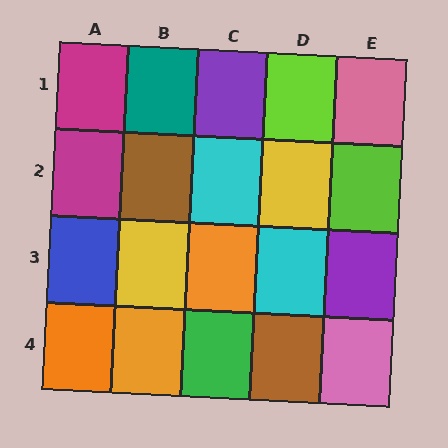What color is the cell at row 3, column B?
Yellow.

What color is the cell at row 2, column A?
Magenta.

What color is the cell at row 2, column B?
Brown.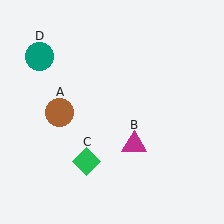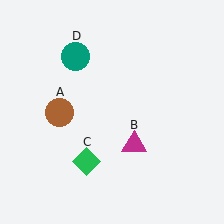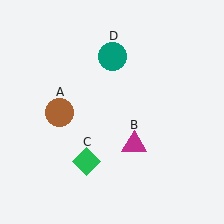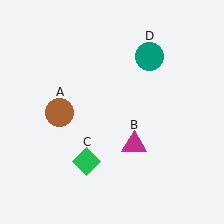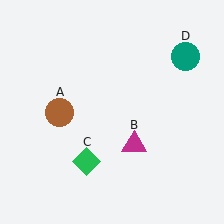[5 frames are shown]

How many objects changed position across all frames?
1 object changed position: teal circle (object D).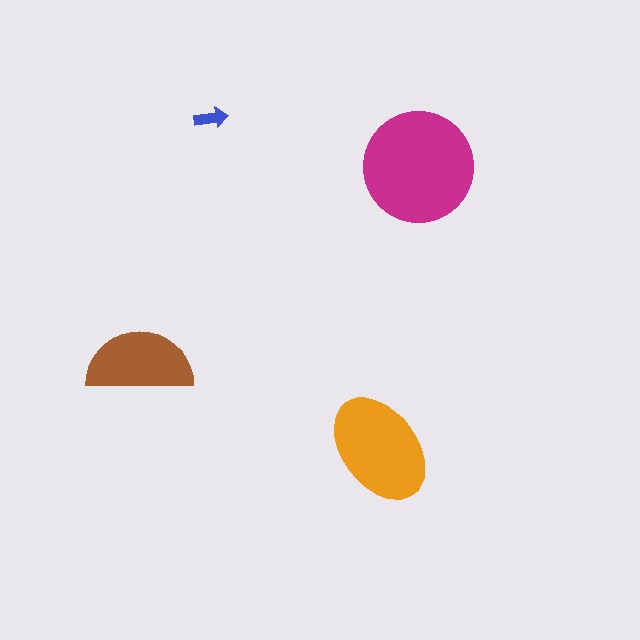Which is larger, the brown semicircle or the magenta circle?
The magenta circle.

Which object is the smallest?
The blue arrow.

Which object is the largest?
The magenta circle.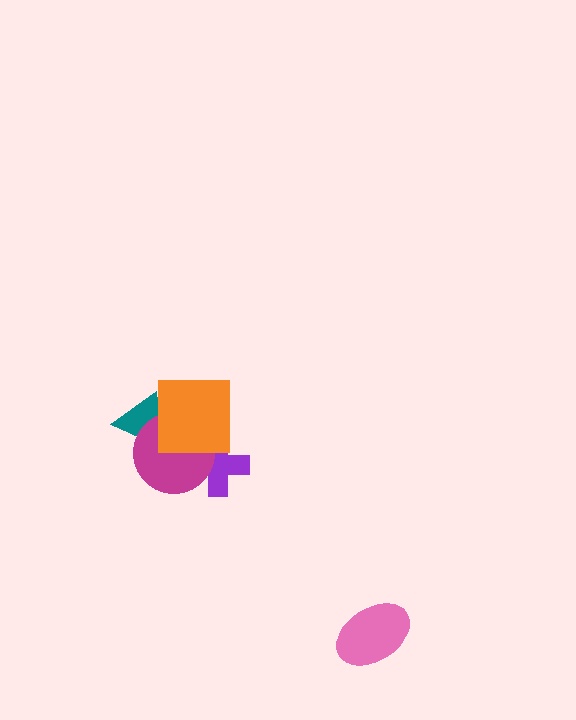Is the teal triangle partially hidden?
Yes, it is partially covered by another shape.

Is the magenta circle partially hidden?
Yes, it is partially covered by another shape.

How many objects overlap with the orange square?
3 objects overlap with the orange square.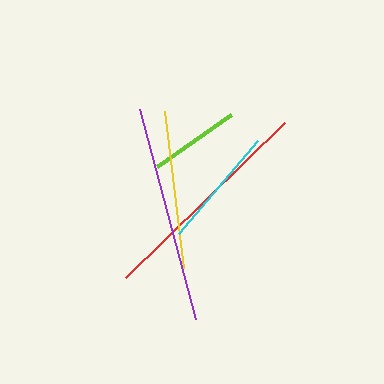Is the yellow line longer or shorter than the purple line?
The purple line is longer than the yellow line.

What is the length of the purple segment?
The purple segment is approximately 218 pixels long.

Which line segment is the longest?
The red line is the longest at approximately 223 pixels.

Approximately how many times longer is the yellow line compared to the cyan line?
The yellow line is approximately 1.3 times the length of the cyan line.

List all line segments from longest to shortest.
From longest to shortest: red, purple, yellow, cyan, lime.